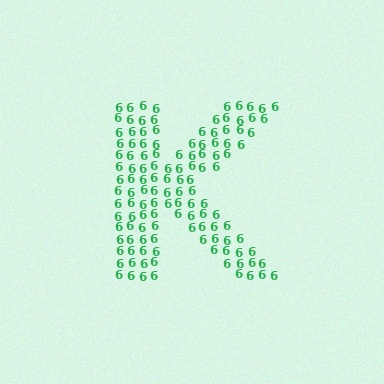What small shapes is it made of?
It is made of small digit 6's.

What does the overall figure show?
The overall figure shows the letter K.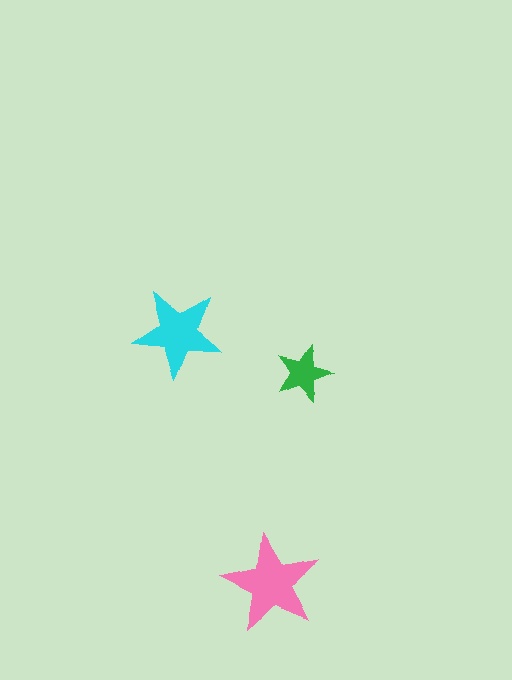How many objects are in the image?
There are 3 objects in the image.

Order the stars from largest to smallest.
the pink one, the cyan one, the green one.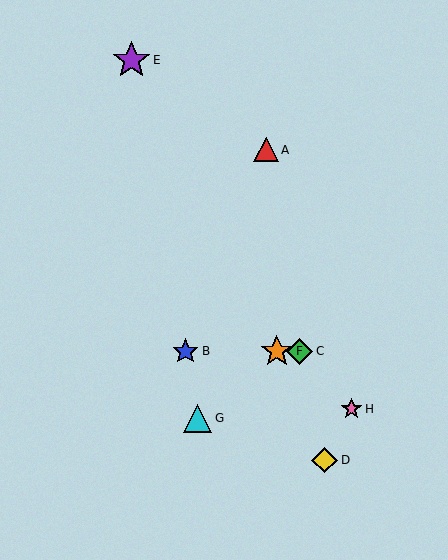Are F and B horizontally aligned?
Yes, both are at y≈351.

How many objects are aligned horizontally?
3 objects (B, C, F) are aligned horizontally.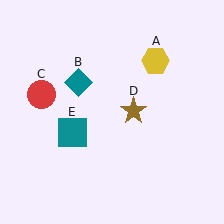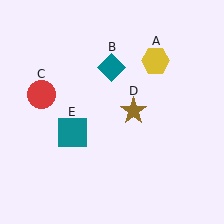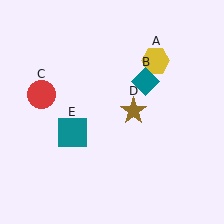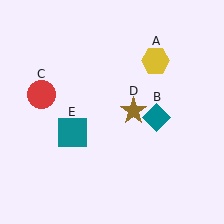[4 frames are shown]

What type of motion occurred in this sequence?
The teal diamond (object B) rotated clockwise around the center of the scene.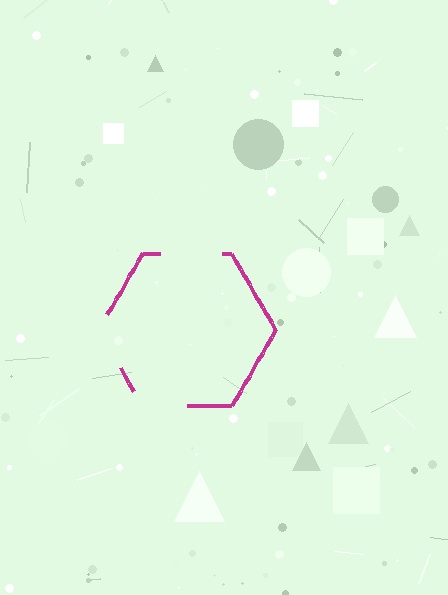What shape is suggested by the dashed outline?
The dashed outline suggests a hexagon.